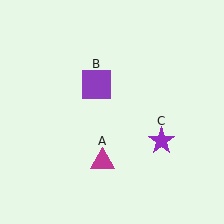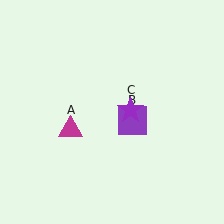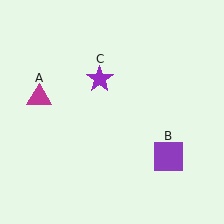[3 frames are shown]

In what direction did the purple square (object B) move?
The purple square (object B) moved down and to the right.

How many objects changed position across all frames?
3 objects changed position: magenta triangle (object A), purple square (object B), purple star (object C).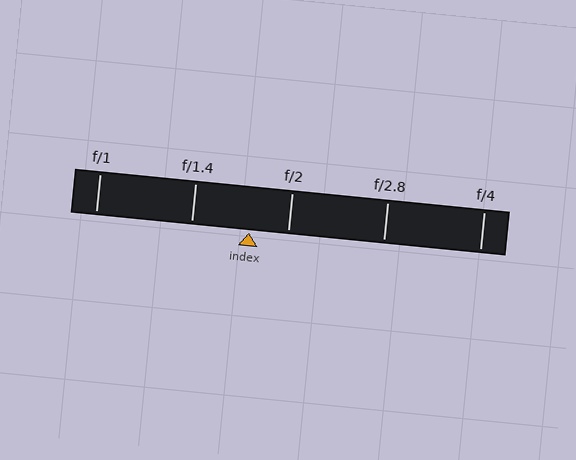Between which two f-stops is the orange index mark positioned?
The index mark is between f/1.4 and f/2.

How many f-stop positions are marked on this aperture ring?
There are 5 f-stop positions marked.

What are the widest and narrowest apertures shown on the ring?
The widest aperture shown is f/1 and the narrowest is f/4.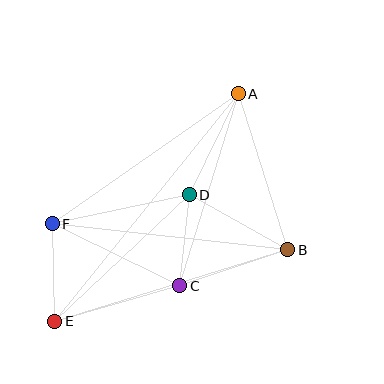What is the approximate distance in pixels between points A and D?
The distance between A and D is approximately 112 pixels.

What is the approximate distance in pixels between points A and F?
The distance between A and F is approximately 227 pixels.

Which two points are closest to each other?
Points C and D are closest to each other.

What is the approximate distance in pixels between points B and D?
The distance between B and D is approximately 113 pixels.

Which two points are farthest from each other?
Points A and E are farthest from each other.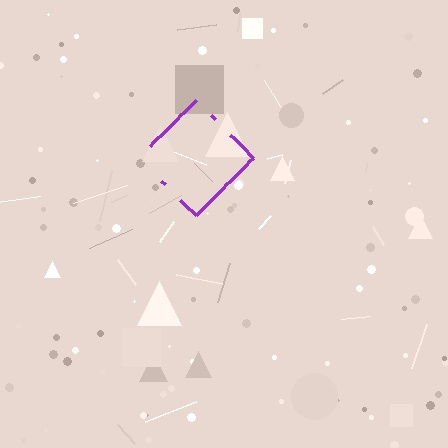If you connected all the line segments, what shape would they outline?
They would outline a diamond.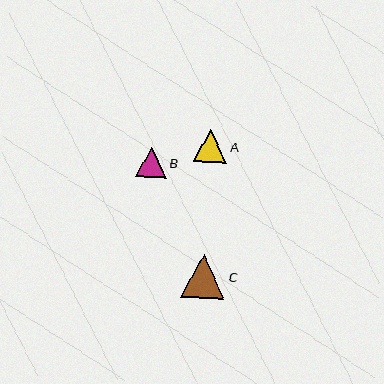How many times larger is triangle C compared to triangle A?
Triangle C is approximately 1.3 times the size of triangle A.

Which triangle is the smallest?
Triangle B is the smallest with a size of approximately 30 pixels.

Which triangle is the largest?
Triangle C is the largest with a size of approximately 45 pixels.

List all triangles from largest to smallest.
From largest to smallest: C, A, B.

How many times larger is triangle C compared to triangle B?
Triangle C is approximately 1.5 times the size of triangle B.